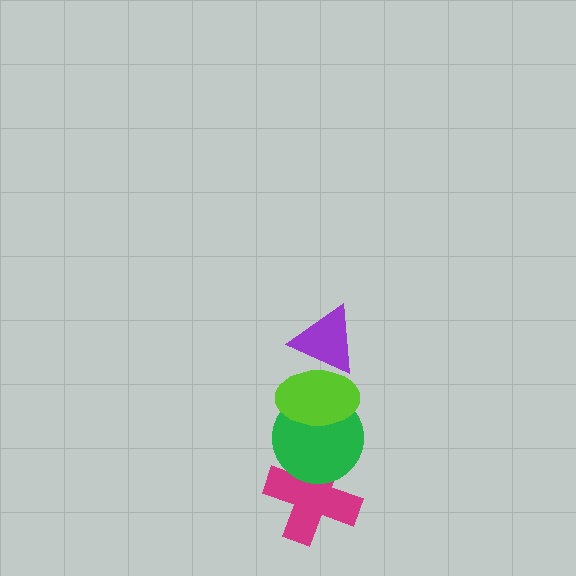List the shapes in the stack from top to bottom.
From top to bottom: the purple triangle, the lime ellipse, the green circle, the magenta cross.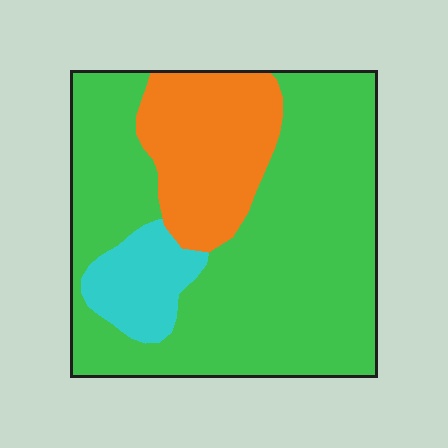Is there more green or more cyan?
Green.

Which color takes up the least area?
Cyan, at roughly 10%.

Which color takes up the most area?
Green, at roughly 70%.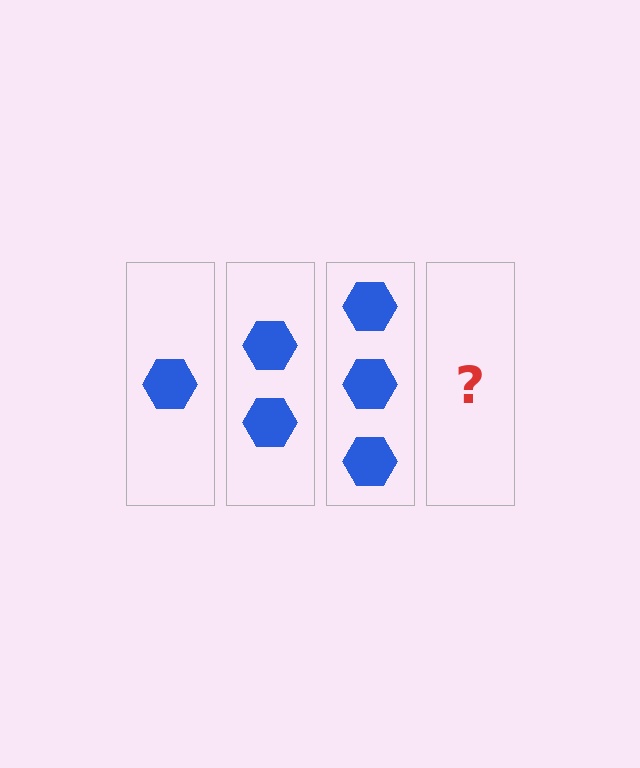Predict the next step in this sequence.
The next step is 4 hexagons.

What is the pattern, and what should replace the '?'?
The pattern is that each step adds one more hexagon. The '?' should be 4 hexagons.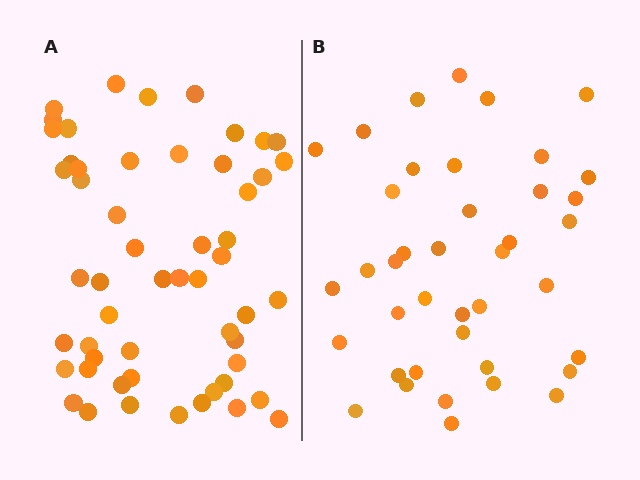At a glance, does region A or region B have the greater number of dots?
Region A (the left region) has more dots.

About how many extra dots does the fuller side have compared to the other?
Region A has approximately 15 more dots than region B.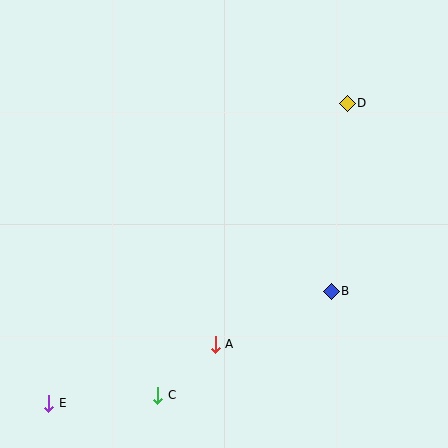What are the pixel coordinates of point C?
Point C is at (158, 395).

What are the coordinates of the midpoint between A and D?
The midpoint between A and D is at (281, 224).